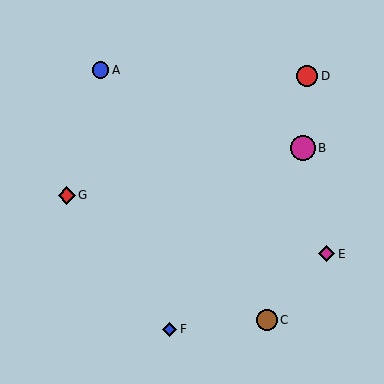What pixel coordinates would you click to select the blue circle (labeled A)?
Click at (101, 70) to select the blue circle A.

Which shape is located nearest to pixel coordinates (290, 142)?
The magenta circle (labeled B) at (303, 148) is nearest to that location.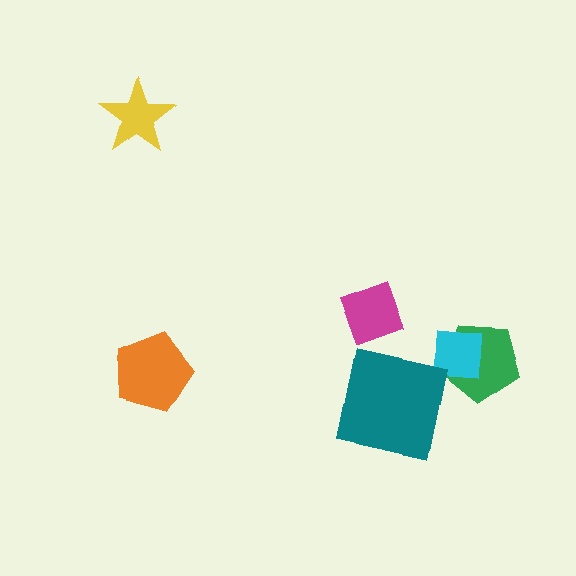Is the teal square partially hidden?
No, no other shape covers it.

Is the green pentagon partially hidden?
Yes, it is partially covered by another shape.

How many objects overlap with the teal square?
0 objects overlap with the teal square.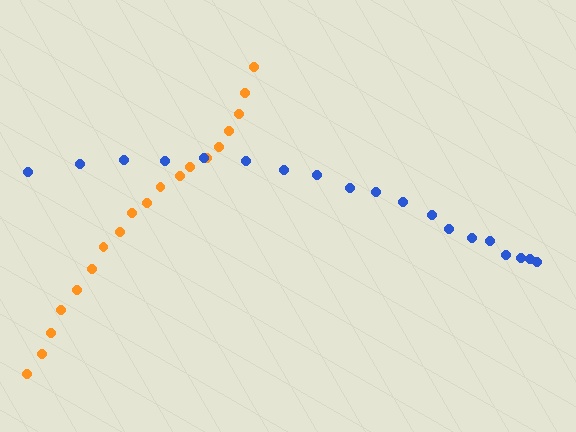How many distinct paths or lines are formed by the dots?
There are 2 distinct paths.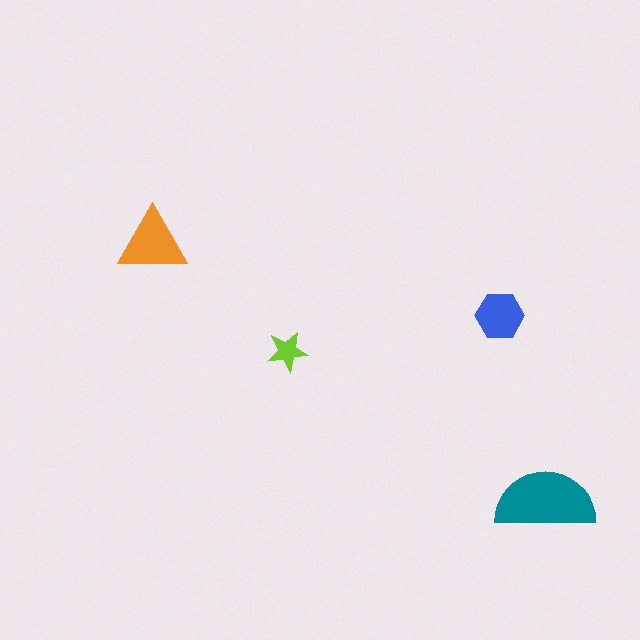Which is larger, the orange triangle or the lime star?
The orange triangle.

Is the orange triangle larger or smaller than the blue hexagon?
Larger.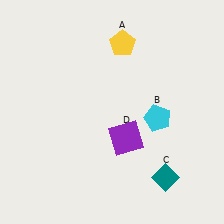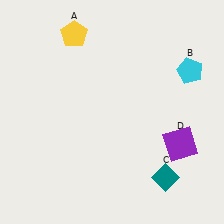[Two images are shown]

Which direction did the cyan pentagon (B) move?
The cyan pentagon (B) moved up.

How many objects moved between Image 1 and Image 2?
3 objects moved between the two images.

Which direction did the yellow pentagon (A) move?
The yellow pentagon (A) moved left.